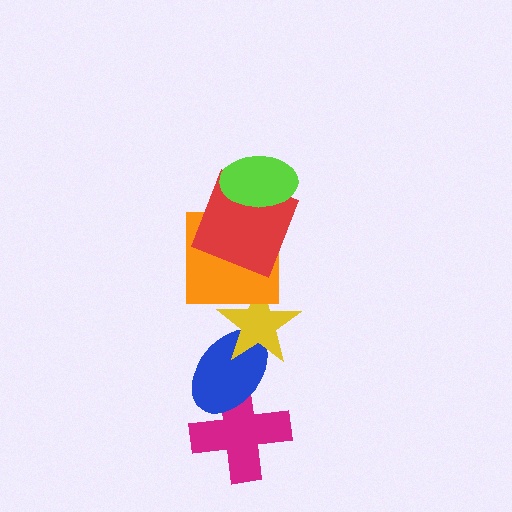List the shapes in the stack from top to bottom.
From top to bottom: the lime ellipse, the red square, the orange square, the yellow star, the blue ellipse, the magenta cross.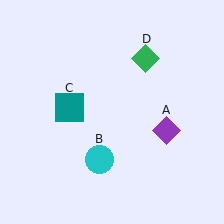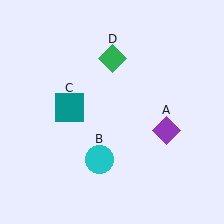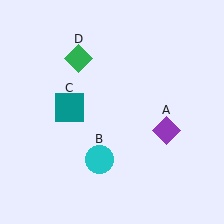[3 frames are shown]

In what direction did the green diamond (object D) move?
The green diamond (object D) moved left.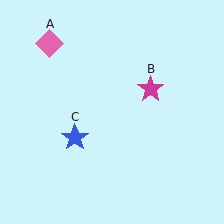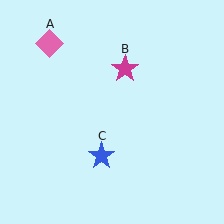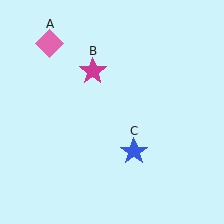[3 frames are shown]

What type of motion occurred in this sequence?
The magenta star (object B), blue star (object C) rotated counterclockwise around the center of the scene.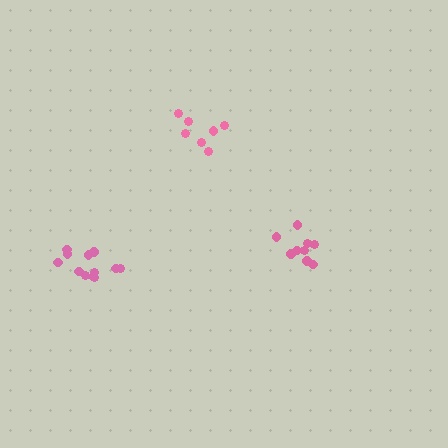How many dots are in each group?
Group 1: 9 dots, Group 2: 12 dots, Group 3: 7 dots (28 total).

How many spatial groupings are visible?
There are 3 spatial groupings.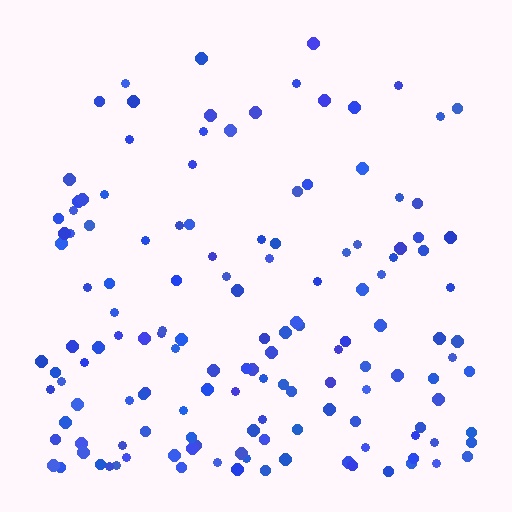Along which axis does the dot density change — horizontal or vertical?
Vertical.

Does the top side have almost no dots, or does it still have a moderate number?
Still a moderate number, just noticeably fewer than the bottom.